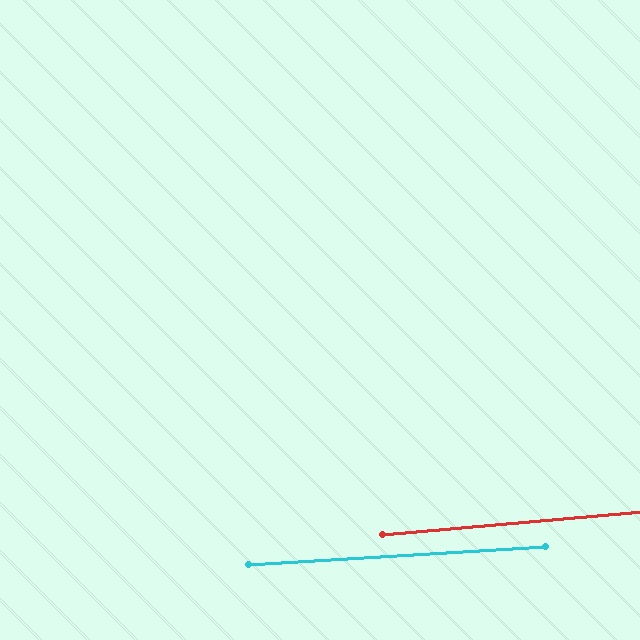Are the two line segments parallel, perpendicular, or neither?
Parallel — their directions differ by only 1.7°.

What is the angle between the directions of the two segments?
Approximately 2 degrees.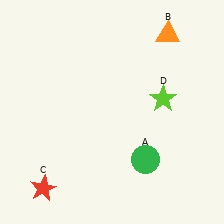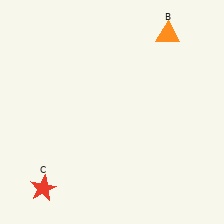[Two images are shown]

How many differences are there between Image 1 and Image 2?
There are 2 differences between the two images.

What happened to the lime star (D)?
The lime star (D) was removed in Image 2. It was in the top-right area of Image 1.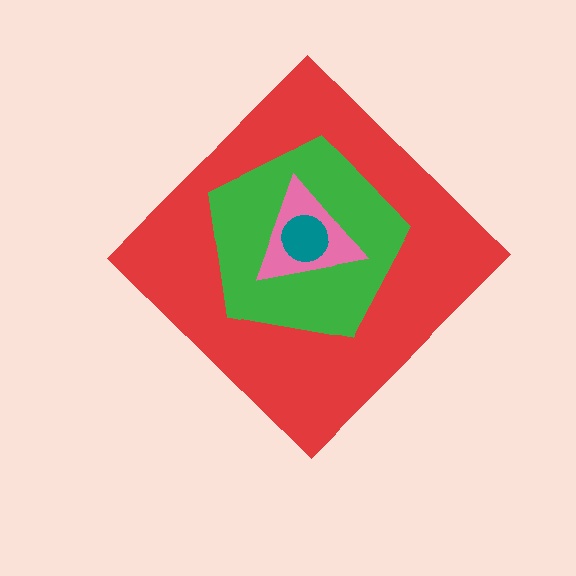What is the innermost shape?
The teal circle.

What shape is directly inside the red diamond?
The green pentagon.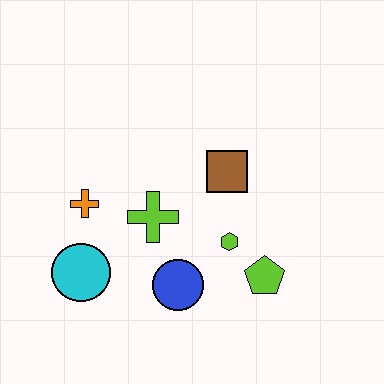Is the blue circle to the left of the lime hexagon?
Yes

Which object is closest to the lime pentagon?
The lime hexagon is closest to the lime pentagon.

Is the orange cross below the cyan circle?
No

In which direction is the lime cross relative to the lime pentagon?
The lime cross is to the left of the lime pentagon.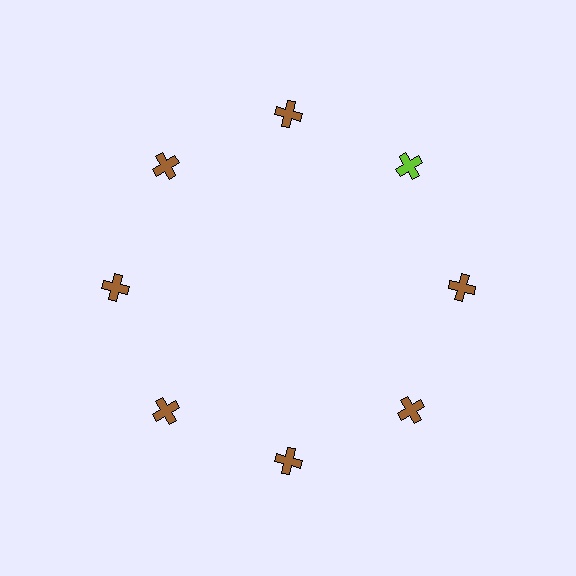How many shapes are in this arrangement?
There are 8 shapes arranged in a ring pattern.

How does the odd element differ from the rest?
It has a different color: lime instead of brown.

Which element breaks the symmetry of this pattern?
The lime cross at roughly the 2 o'clock position breaks the symmetry. All other shapes are brown crosses.